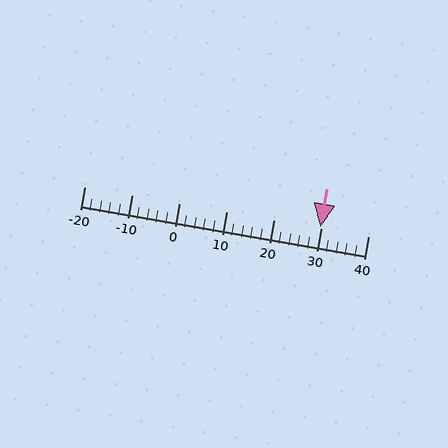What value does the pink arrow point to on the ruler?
The pink arrow points to approximately 30.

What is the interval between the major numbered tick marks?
The major tick marks are spaced 10 units apart.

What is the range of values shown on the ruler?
The ruler shows values from -20 to 40.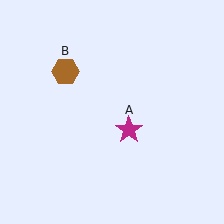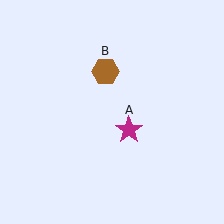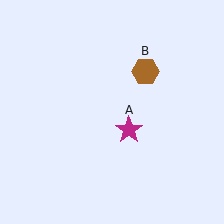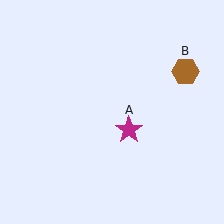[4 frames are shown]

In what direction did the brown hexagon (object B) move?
The brown hexagon (object B) moved right.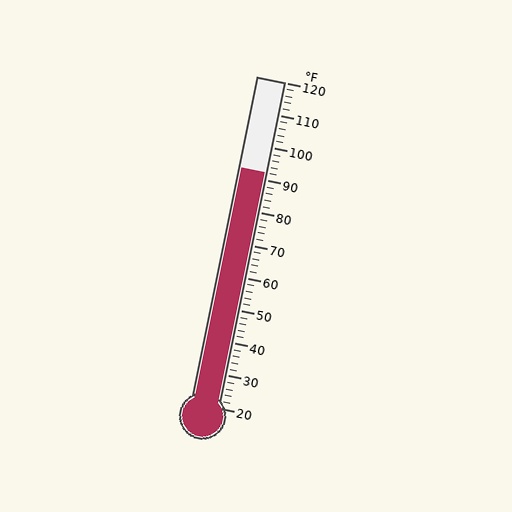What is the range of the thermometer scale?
The thermometer scale ranges from 20°F to 120°F.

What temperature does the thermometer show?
The thermometer shows approximately 92°F.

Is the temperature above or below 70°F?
The temperature is above 70°F.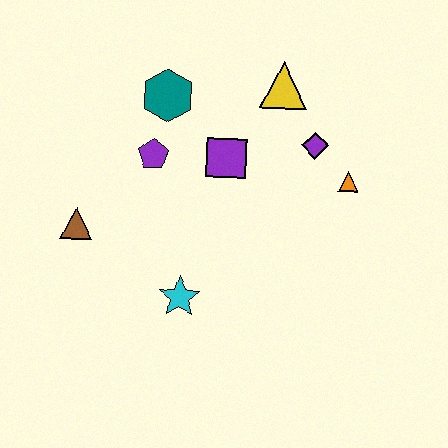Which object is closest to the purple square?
The purple pentagon is closest to the purple square.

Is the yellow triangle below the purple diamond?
No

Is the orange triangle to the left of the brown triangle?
No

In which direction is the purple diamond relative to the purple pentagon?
The purple diamond is to the right of the purple pentagon.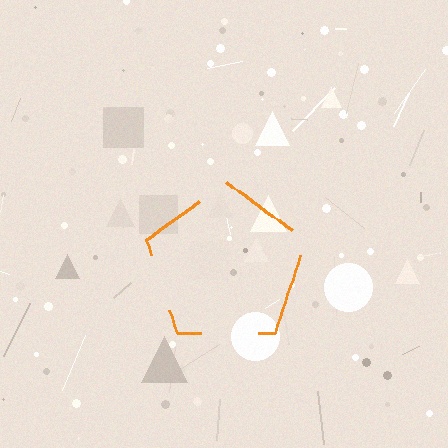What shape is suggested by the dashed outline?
The dashed outline suggests a pentagon.